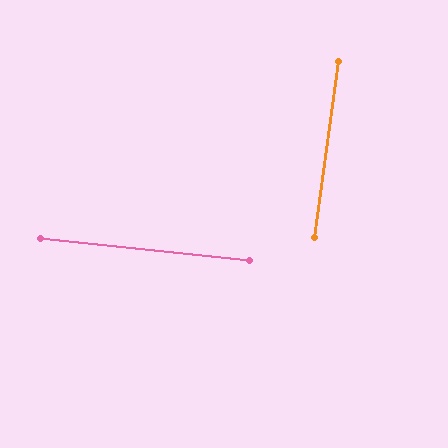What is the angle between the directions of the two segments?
Approximately 88 degrees.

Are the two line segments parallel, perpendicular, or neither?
Perpendicular — they meet at approximately 88°.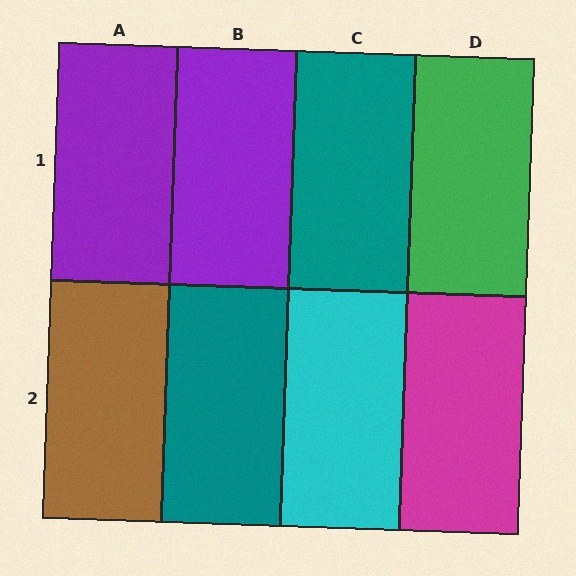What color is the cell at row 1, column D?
Green.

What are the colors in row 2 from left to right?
Brown, teal, cyan, magenta.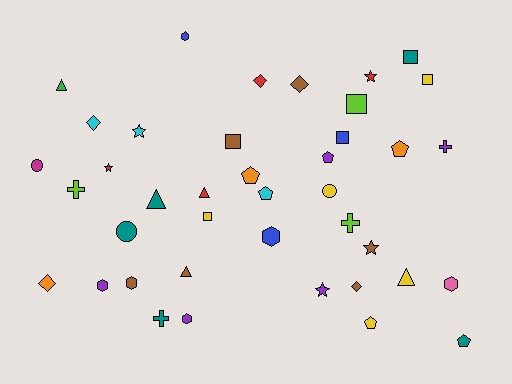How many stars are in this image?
There are 5 stars.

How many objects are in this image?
There are 40 objects.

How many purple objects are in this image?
There are 5 purple objects.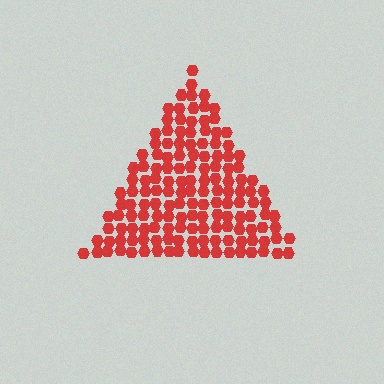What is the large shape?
The large shape is a triangle.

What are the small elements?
The small elements are hexagons.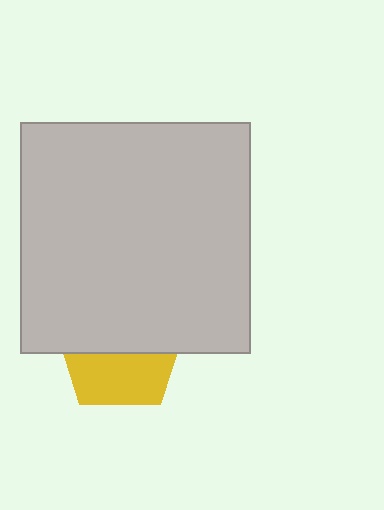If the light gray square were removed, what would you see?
You would see the complete yellow pentagon.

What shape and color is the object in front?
The object in front is a light gray square.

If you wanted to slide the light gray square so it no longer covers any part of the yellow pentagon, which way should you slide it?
Slide it up — that is the most direct way to separate the two shapes.